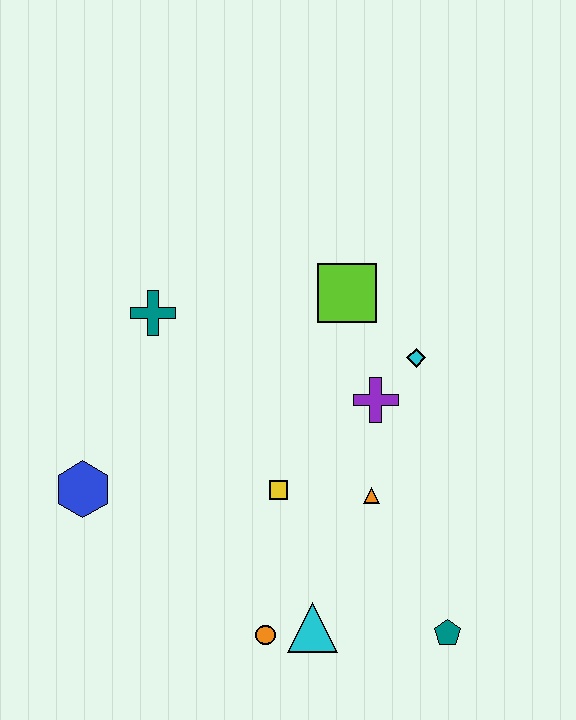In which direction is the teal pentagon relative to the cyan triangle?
The teal pentagon is to the right of the cyan triangle.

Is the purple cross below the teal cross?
Yes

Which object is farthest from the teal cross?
The teal pentagon is farthest from the teal cross.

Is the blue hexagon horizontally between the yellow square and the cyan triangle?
No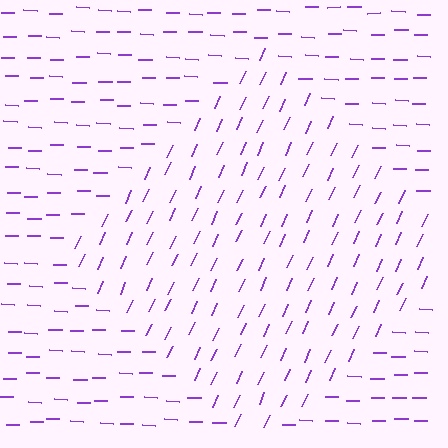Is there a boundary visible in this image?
Yes, there is a texture boundary formed by a change in line orientation.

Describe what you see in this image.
The image is filled with small purple line segments. A diamond region in the image has lines oriented differently from the surrounding lines, creating a visible texture boundary.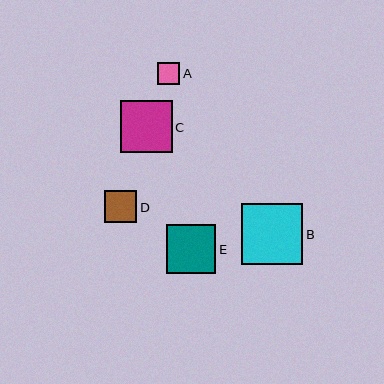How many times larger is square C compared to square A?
Square C is approximately 2.3 times the size of square A.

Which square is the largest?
Square B is the largest with a size of approximately 62 pixels.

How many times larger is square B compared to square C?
Square B is approximately 1.2 times the size of square C.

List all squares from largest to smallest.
From largest to smallest: B, C, E, D, A.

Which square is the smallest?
Square A is the smallest with a size of approximately 22 pixels.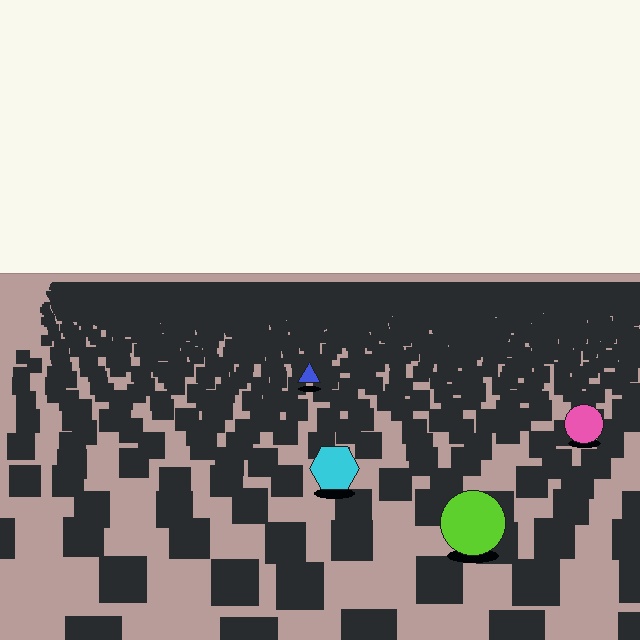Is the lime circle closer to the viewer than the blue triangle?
Yes. The lime circle is closer — you can tell from the texture gradient: the ground texture is coarser near it.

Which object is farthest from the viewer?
The blue triangle is farthest from the viewer. It appears smaller and the ground texture around it is denser.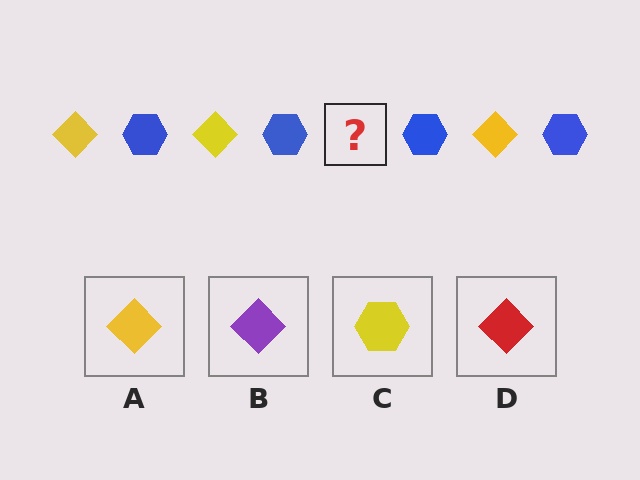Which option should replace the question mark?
Option A.